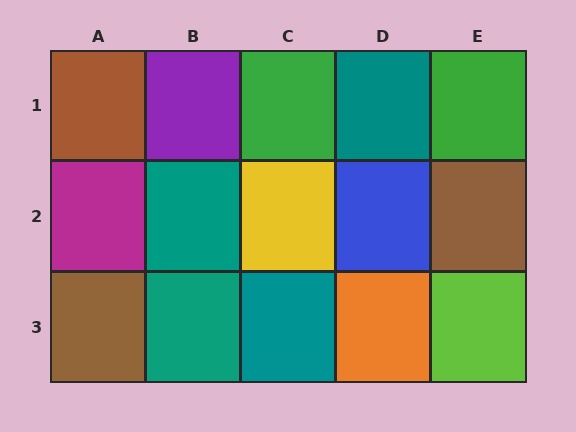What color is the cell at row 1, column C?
Green.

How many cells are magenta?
1 cell is magenta.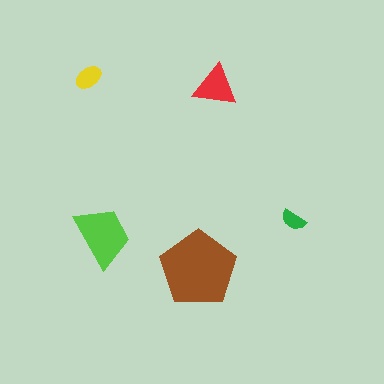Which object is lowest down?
The brown pentagon is bottommost.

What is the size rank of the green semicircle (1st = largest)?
5th.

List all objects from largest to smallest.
The brown pentagon, the lime trapezoid, the red triangle, the yellow ellipse, the green semicircle.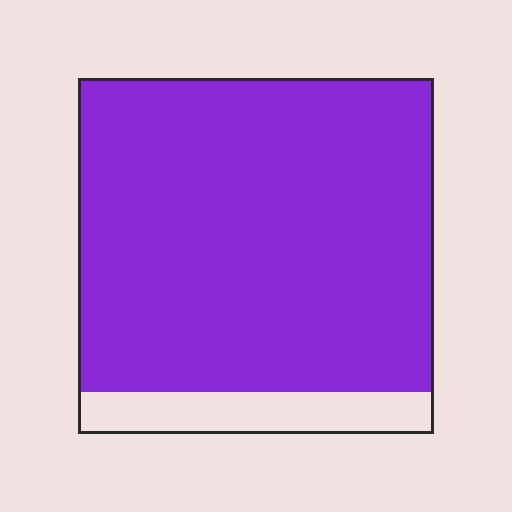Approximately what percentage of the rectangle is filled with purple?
Approximately 90%.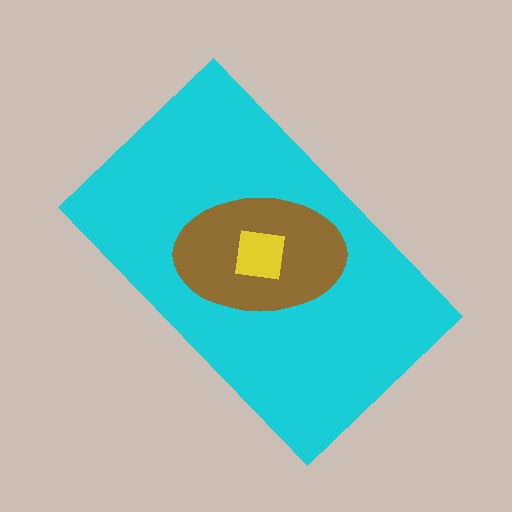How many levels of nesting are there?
3.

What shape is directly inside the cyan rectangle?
The brown ellipse.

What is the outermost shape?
The cyan rectangle.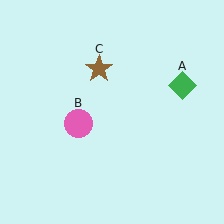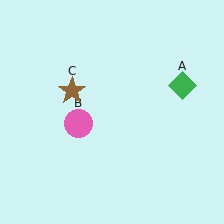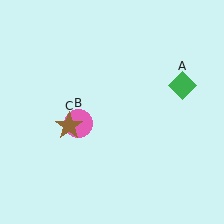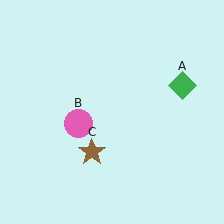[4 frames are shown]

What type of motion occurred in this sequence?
The brown star (object C) rotated counterclockwise around the center of the scene.